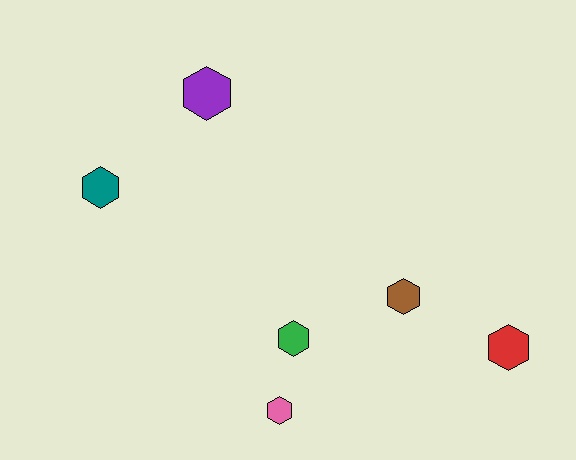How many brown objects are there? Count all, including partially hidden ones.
There is 1 brown object.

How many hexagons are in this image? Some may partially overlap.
There are 6 hexagons.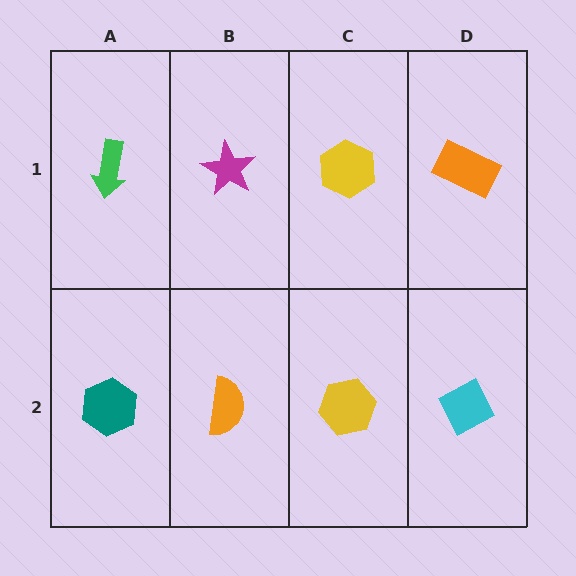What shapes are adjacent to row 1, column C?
A yellow hexagon (row 2, column C), a magenta star (row 1, column B), an orange rectangle (row 1, column D).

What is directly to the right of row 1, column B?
A yellow hexagon.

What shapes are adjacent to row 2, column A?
A green arrow (row 1, column A), an orange semicircle (row 2, column B).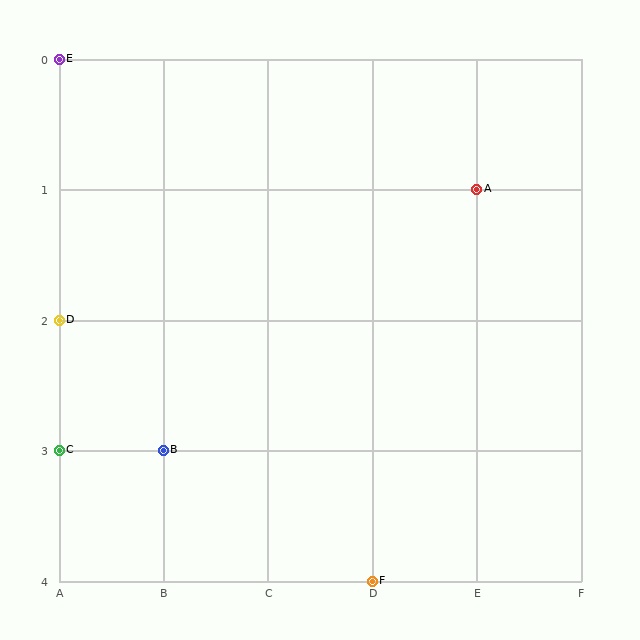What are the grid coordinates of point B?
Point B is at grid coordinates (B, 3).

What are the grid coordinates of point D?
Point D is at grid coordinates (A, 2).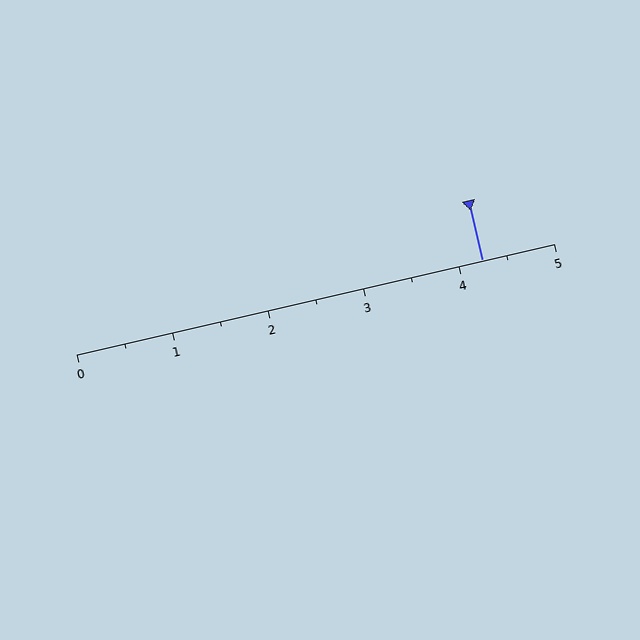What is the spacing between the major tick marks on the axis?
The major ticks are spaced 1 apart.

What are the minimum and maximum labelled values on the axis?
The axis runs from 0 to 5.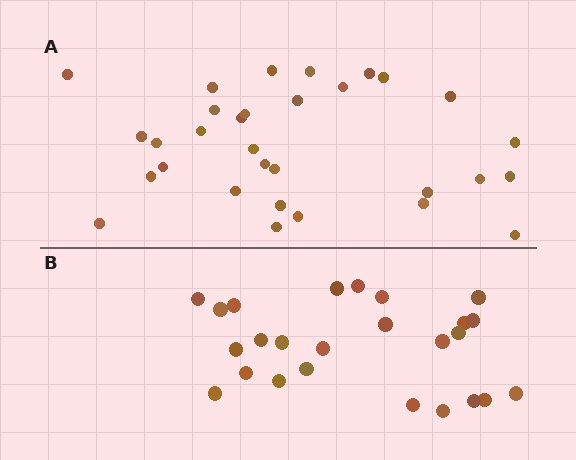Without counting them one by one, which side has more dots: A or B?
Region A (the top region) has more dots.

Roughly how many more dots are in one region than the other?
Region A has about 6 more dots than region B.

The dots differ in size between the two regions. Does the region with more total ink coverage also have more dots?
No. Region B has more total ink coverage because its dots are larger, but region A actually contains more individual dots. Total area can be misleading — the number of items is what matters here.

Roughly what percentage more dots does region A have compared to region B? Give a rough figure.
About 25% more.